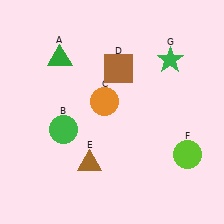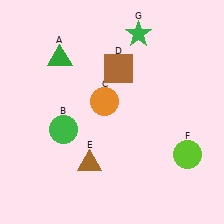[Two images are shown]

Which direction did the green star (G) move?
The green star (G) moved left.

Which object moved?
The green star (G) moved left.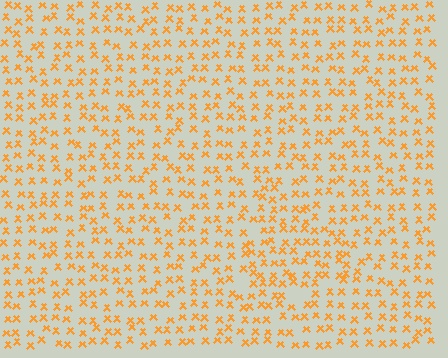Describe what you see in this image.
The image contains small orange elements arranged at two different densities. A triangle-shaped region is visible where the elements are more densely packed than the surrounding area.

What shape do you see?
I see a triangle.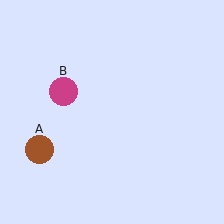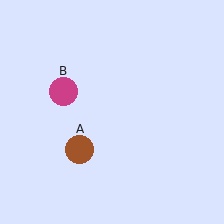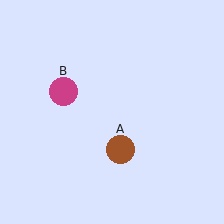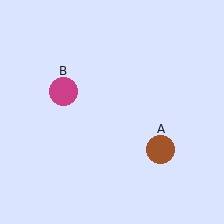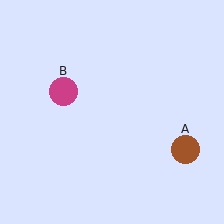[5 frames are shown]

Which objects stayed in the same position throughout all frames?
Magenta circle (object B) remained stationary.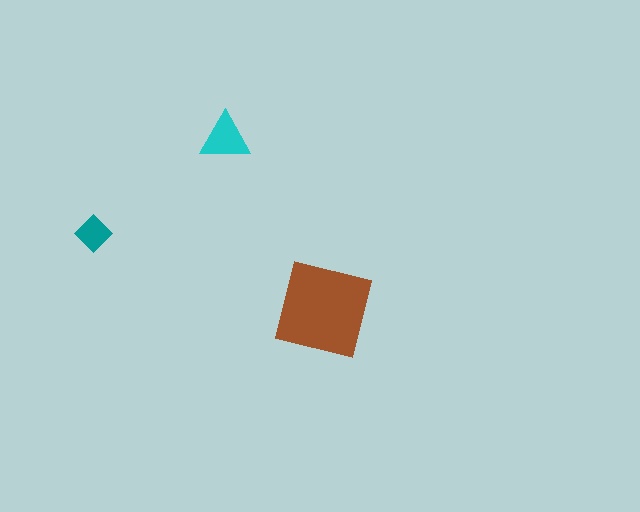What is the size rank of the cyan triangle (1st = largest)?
2nd.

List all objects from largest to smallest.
The brown square, the cyan triangle, the teal diamond.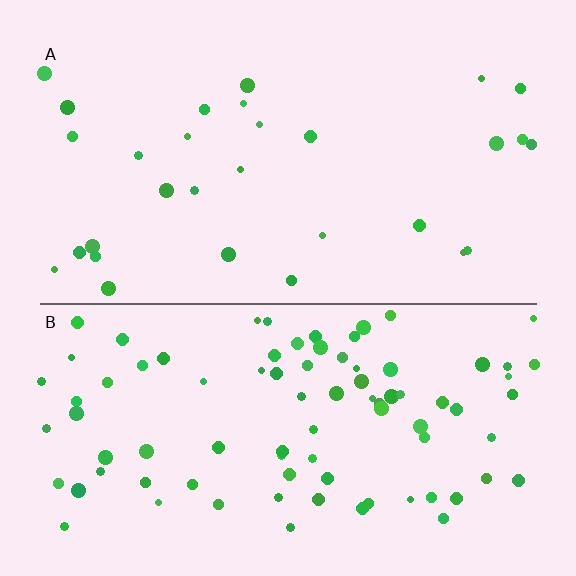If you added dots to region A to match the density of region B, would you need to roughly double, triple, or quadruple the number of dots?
Approximately triple.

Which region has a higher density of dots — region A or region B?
B (the bottom).